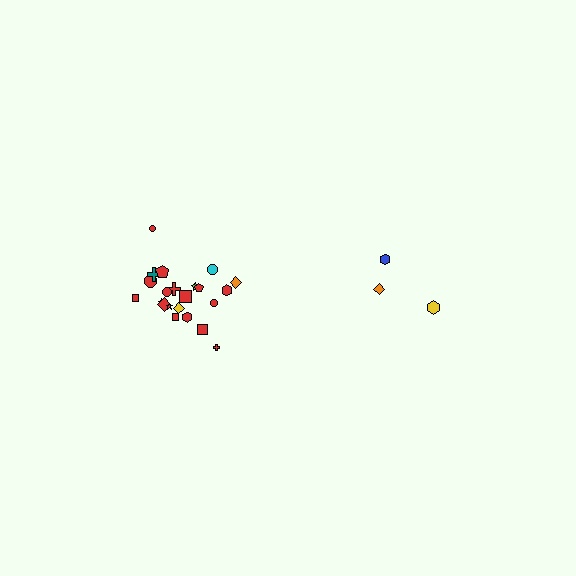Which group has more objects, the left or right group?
The left group.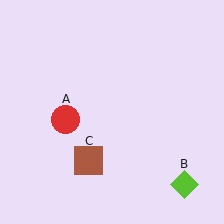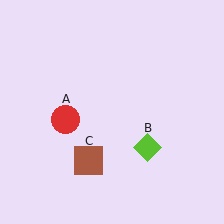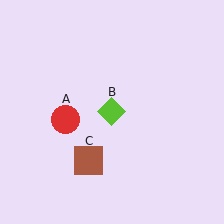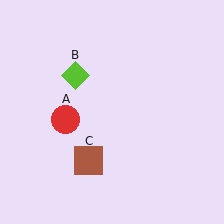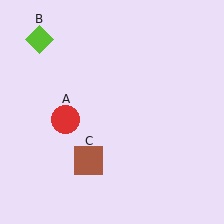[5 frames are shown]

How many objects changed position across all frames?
1 object changed position: lime diamond (object B).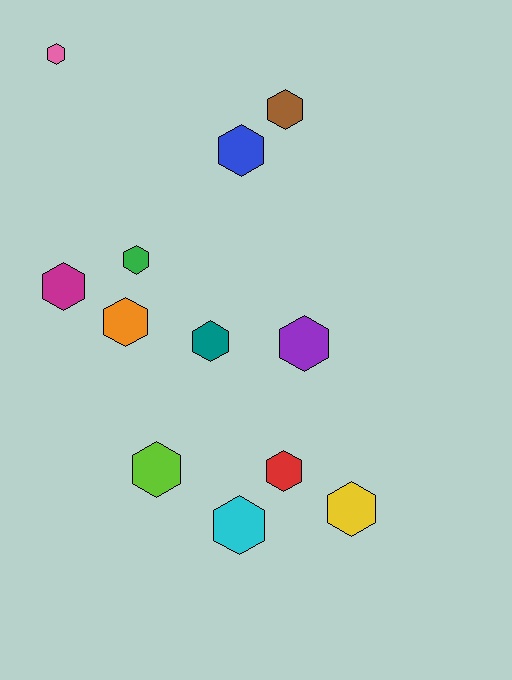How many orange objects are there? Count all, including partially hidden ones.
There is 1 orange object.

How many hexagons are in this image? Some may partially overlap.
There are 12 hexagons.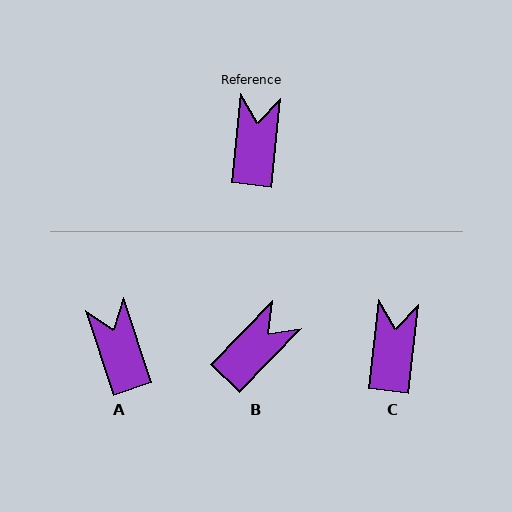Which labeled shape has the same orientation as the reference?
C.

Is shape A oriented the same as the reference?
No, it is off by about 24 degrees.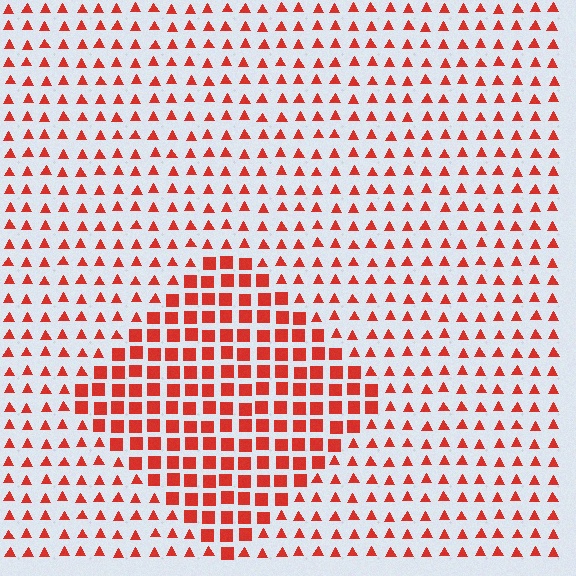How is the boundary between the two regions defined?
The boundary is defined by a change in element shape: squares inside vs. triangles outside. All elements share the same color and spacing.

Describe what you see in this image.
The image is filled with small red elements arranged in a uniform grid. A diamond-shaped region contains squares, while the surrounding area contains triangles. The boundary is defined purely by the change in element shape.